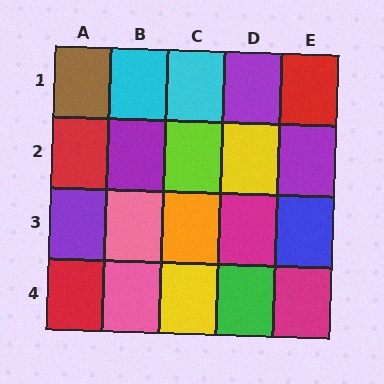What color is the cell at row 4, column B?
Pink.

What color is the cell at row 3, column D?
Magenta.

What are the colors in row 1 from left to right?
Brown, cyan, cyan, purple, red.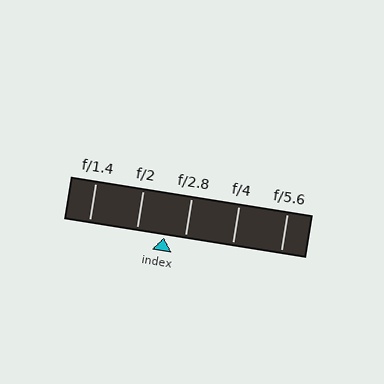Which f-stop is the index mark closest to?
The index mark is closest to f/2.8.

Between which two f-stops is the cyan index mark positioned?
The index mark is between f/2 and f/2.8.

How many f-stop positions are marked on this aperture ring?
There are 5 f-stop positions marked.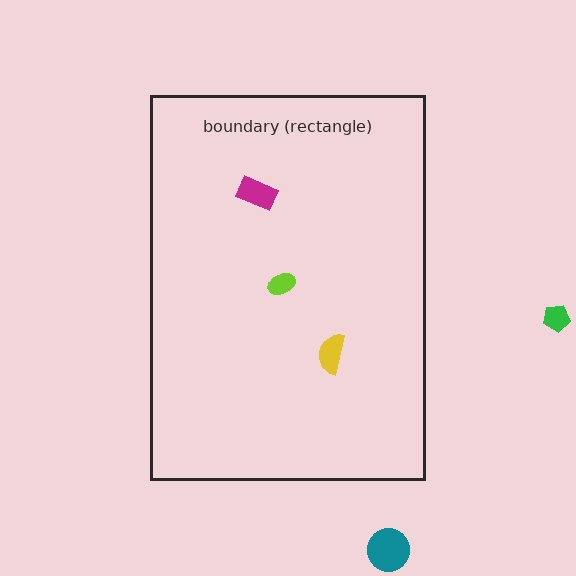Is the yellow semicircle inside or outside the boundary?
Inside.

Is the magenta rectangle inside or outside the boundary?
Inside.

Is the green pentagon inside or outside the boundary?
Outside.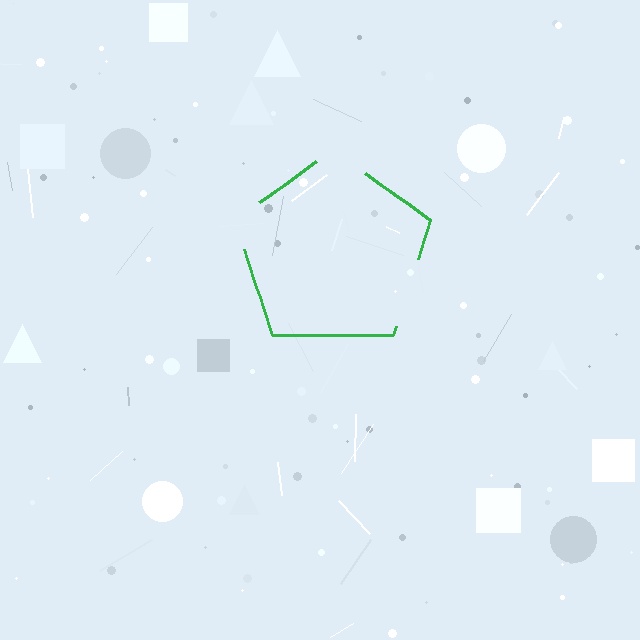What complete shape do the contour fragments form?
The contour fragments form a pentagon.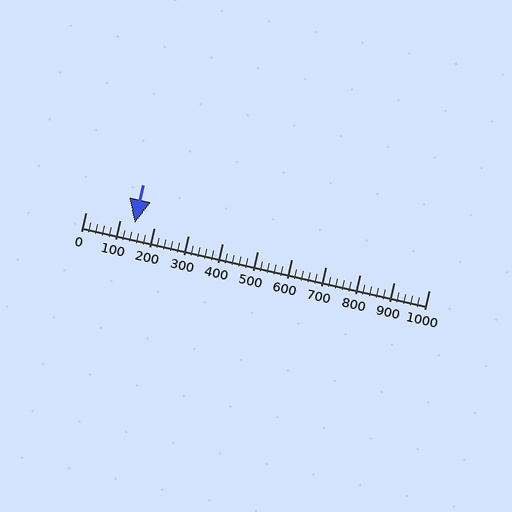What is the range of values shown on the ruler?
The ruler shows values from 0 to 1000.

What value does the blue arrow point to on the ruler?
The blue arrow points to approximately 144.